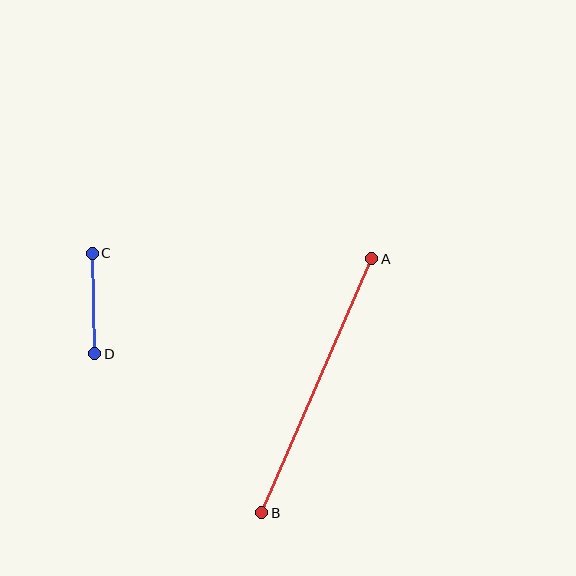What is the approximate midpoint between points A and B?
The midpoint is at approximately (317, 386) pixels.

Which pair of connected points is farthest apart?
Points A and B are farthest apart.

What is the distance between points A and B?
The distance is approximately 277 pixels.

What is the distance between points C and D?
The distance is approximately 101 pixels.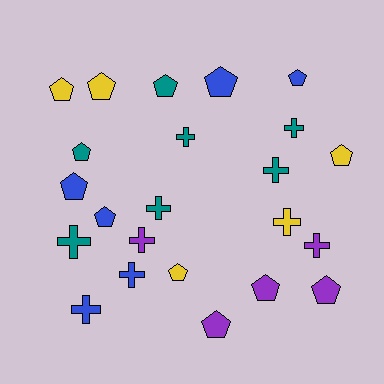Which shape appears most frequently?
Pentagon, with 13 objects.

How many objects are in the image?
There are 23 objects.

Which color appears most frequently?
Teal, with 7 objects.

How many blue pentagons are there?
There are 4 blue pentagons.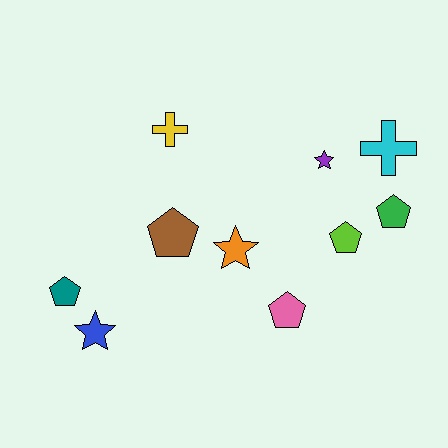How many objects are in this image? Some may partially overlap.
There are 10 objects.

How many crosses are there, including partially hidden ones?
There are 2 crosses.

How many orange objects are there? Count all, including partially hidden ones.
There is 1 orange object.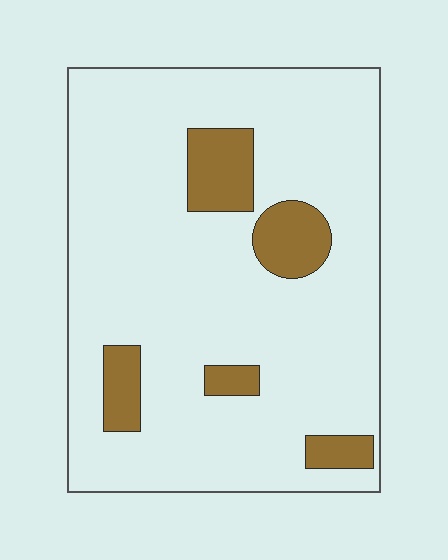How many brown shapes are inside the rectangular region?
5.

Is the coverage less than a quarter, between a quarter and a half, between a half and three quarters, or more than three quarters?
Less than a quarter.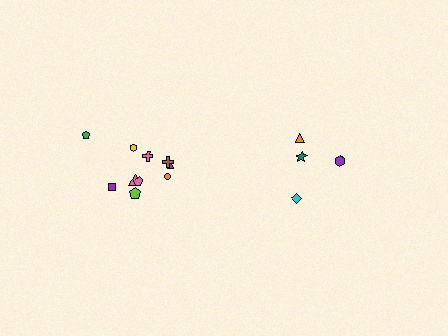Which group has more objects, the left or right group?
The left group.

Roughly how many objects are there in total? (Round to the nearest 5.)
Roughly 15 objects in total.